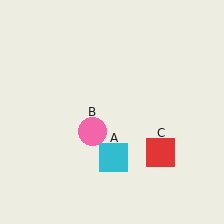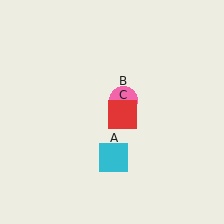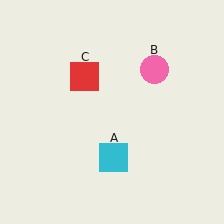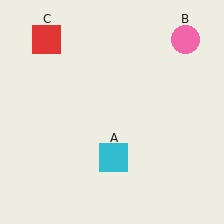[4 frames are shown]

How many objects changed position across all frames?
2 objects changed position: pink circle (object B), red square (object C).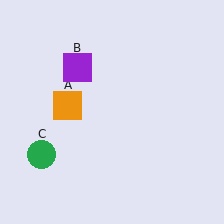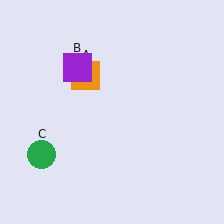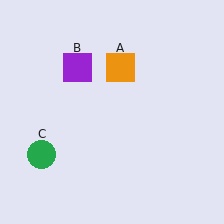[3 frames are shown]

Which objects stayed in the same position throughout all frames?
Purple square (object B) and green circle (object C) remained stationary.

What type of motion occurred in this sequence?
The orange square (object A) rotated clockwise around the center of the scene.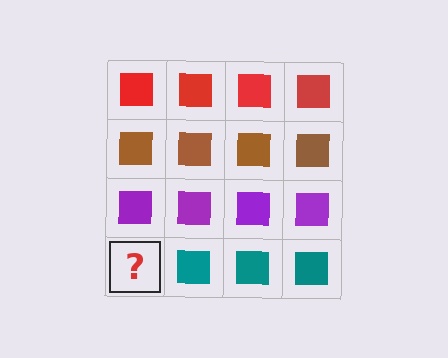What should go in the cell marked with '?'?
The missing cell should contain a teal square.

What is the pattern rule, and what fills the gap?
The rule is that each row has a consistent color. The gap should be filled with a teal square.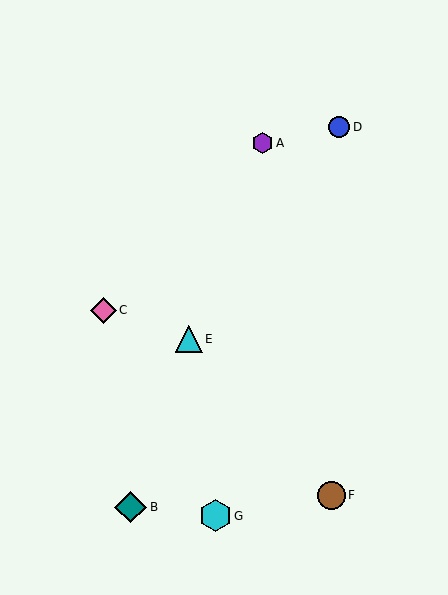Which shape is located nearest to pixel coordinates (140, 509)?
The teal diamond (labeled B) at (131, 507) is nearest to that location.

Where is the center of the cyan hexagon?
The center of the cyan hexagon is at (215, 516).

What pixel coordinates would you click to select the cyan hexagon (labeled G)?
Click at (215, 516) to select the cyan hexagon G.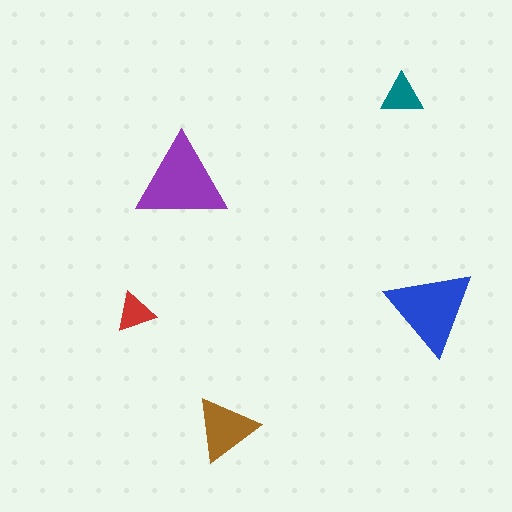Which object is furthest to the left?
The red triangle is leftmost.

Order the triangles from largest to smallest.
the purple one, the blue one, the brown one, the teal one, the red one.